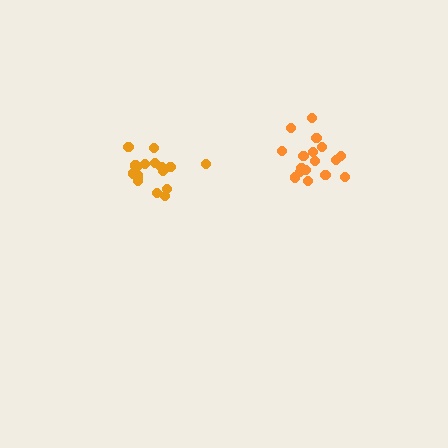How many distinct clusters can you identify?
There are 2 distinct clusters.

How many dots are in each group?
Group 1: 17 dots, Group 2: 17 dots (34 total).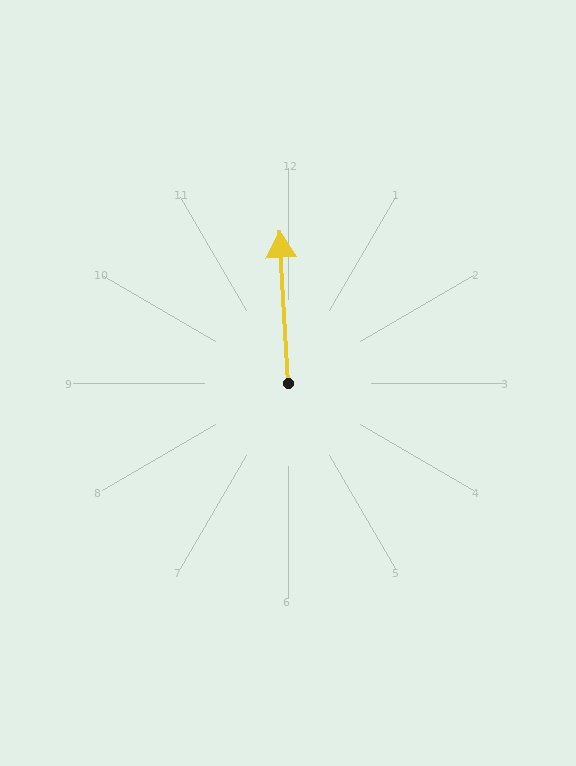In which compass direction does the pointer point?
North.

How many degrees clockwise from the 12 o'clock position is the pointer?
Approximately 357 degrees.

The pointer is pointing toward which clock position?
Roughly 12 o'clock.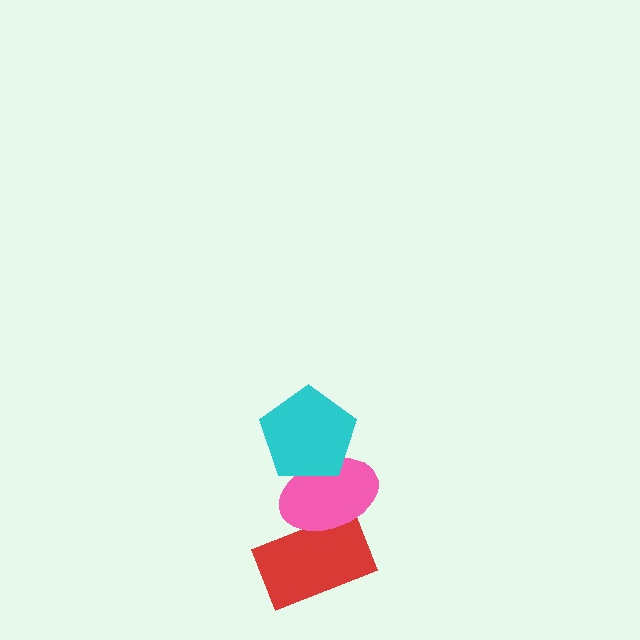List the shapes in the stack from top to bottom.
From top to bottom: the cyan pentagon, the pink ellipse, the red rectangle.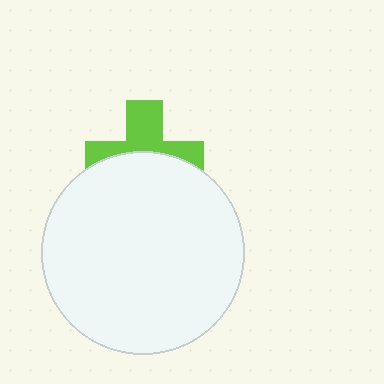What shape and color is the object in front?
The object in front is a white circle.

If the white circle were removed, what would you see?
You would see the complete lime cross.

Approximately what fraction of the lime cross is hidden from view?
Roughly 54% of the lime cross is hidden behind the white circle.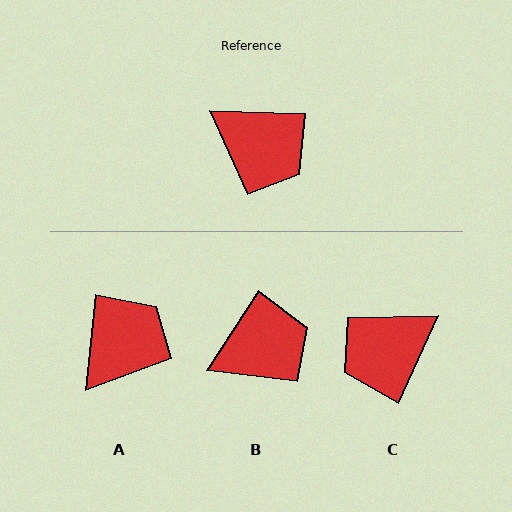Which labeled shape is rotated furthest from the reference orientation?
C, about 113 degrees away.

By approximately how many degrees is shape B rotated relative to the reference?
Approximately 59 degrees counter-clockwise.